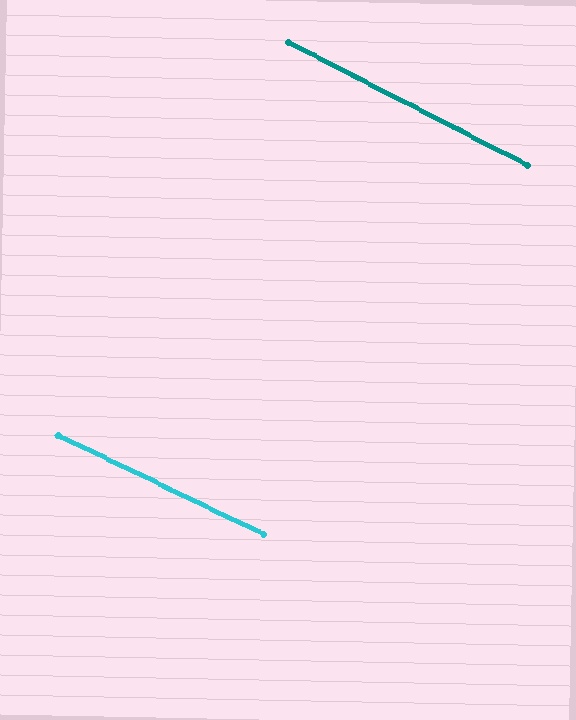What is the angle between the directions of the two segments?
Approximately 1 degree.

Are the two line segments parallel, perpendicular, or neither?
Parallel — their directions differ by only 1.1°.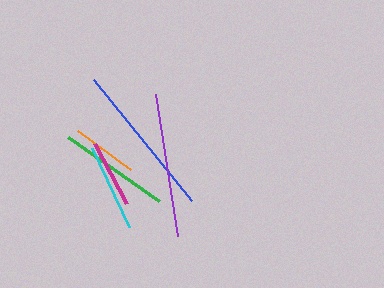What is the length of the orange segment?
The orange segment is approximately 66 pixels long.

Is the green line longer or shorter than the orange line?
The green line is longer than the orange line.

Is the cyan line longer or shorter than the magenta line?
The cyan line is longer than the magenta line.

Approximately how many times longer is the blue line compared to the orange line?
The blue line is approximately 2.4 times the length of the orange line.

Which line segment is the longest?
The blue line is the longest at approximately 156 pixels.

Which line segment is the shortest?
The orange line is the shortest at approximately 66 pixels.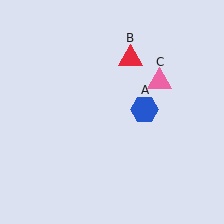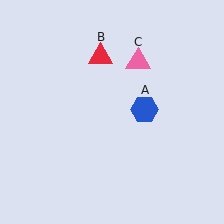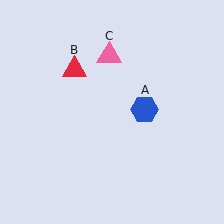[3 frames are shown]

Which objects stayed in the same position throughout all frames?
Blue hexagon (object A) remained stationary.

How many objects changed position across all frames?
2 objects changed position: red triangle (object B), pink triangle (object C).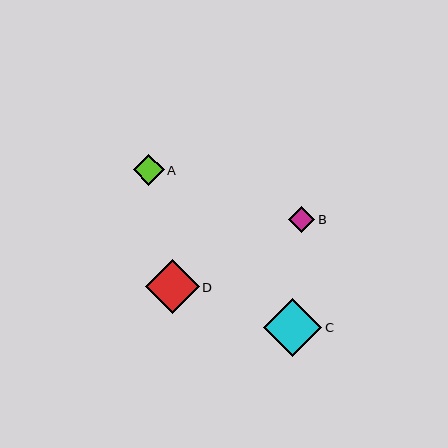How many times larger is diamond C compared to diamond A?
Diamond C is approximately 1.9 times the size of diamond A.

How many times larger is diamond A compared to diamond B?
Diamond A is approximately 1.2 times the size of diamond B.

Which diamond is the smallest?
Diamond B is the smallest with a size of approximately 26 pixels.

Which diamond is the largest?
Diamond C is the largest with a size of approximately 58 pixels.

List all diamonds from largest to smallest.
From largest to smallest: C, D, A, B.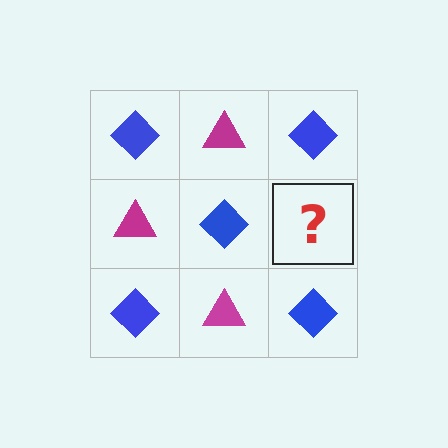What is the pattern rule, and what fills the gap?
The rule is that it alternates blue diamond and magenta triangle in a checkerboard pattern. The gap should be filled with a magenta triangle.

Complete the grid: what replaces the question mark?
The question mark should be replaced with a magenta triangle.